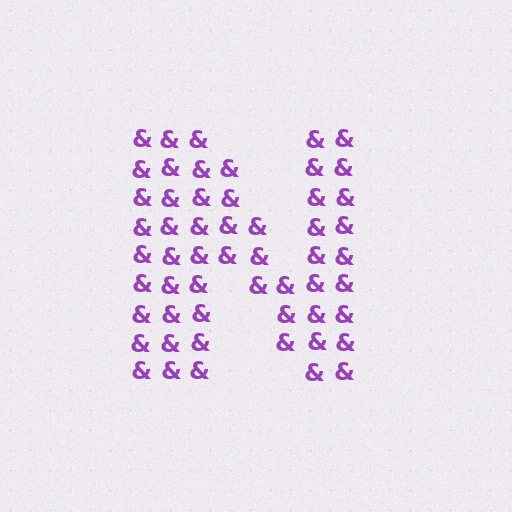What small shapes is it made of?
It is made of small ampersands.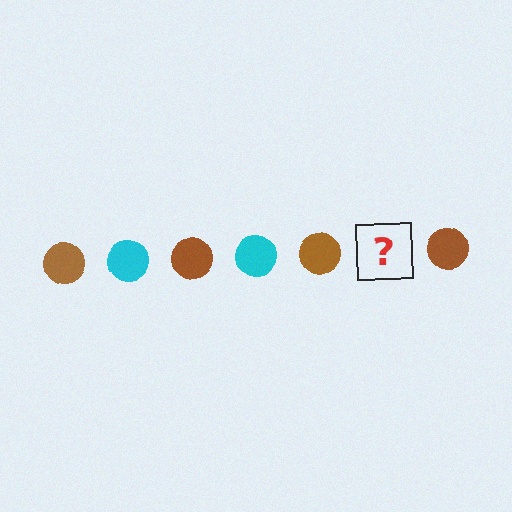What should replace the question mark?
The question mark should be replaced with a cyan circle.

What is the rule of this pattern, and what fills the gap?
The rule is that the pattern cycles through brown, cyan circles. The gap should be filled with a cyan circle.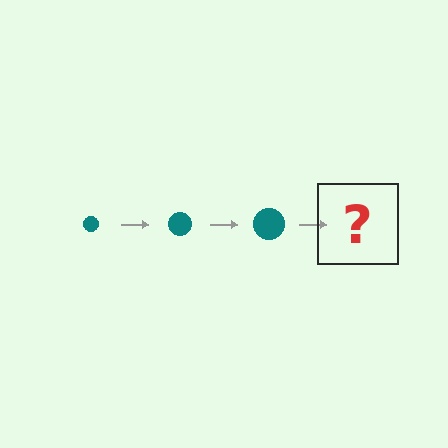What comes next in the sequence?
The next element should be a teal circle, larger than the previous one.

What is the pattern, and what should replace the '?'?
The pattern is that the circle gets progressively larger each step. The '?' should be a teal circle, larger than the previous one.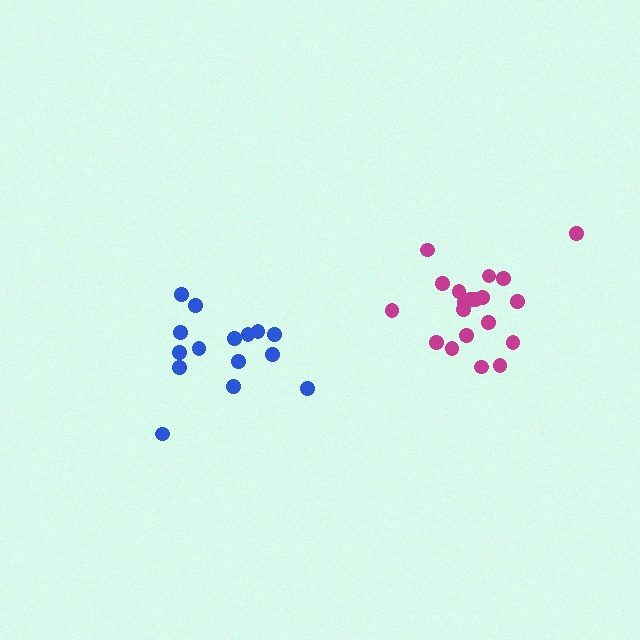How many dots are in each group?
Group 1: 15 dots, Group 2: 20 dots (35 total).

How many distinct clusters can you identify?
There are 2 distinct clusters.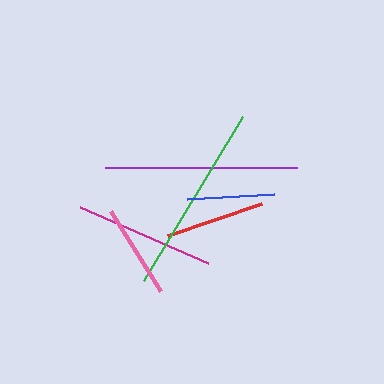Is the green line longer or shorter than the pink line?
The green line is longer than the pink line.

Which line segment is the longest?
The purple line is the longest at approximately 192 pixels.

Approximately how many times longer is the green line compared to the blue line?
The green line is approximately 2.2 times the length of the blue line.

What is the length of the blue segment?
The blue segment is approximately 87 pixels long.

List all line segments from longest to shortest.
From longest to shortest: purple, green, magenta, red, pink, blue.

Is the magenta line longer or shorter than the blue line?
The magenta line is longer than the blue line.